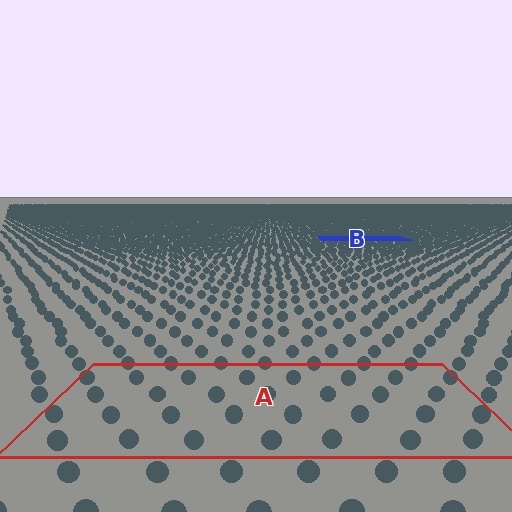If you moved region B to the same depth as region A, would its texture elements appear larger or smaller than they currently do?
They would appear larger. At a closer depth, the same texture elements are projected at a bigger on-screen size.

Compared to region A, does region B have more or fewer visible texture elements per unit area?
Region B has more texture elements per unit area — they are packed more densely because it is farther away.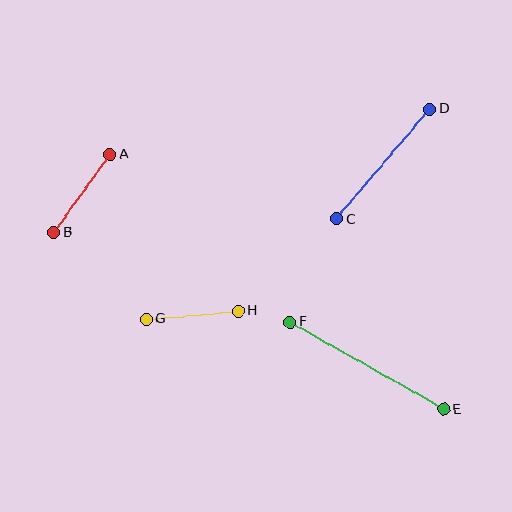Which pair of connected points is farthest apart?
Points E and F are farthest apart.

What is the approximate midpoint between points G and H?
The midpoint is at approximately (192, 315) pixels.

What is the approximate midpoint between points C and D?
The midpoint is at approximately (383, 164) pixels.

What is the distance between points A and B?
The distance is approximately 96 pixels.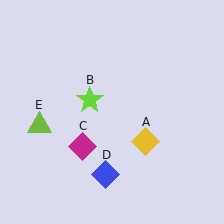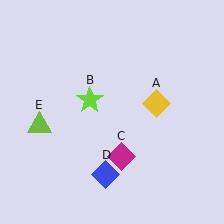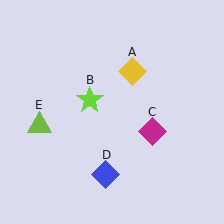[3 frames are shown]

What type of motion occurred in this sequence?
The yellow diamond (object A), magenta diamond (object C) rotated counterclockwise around the center of the scene.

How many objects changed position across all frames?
2 objects changed position: yellow diamond (object A), magenta diamond (object C).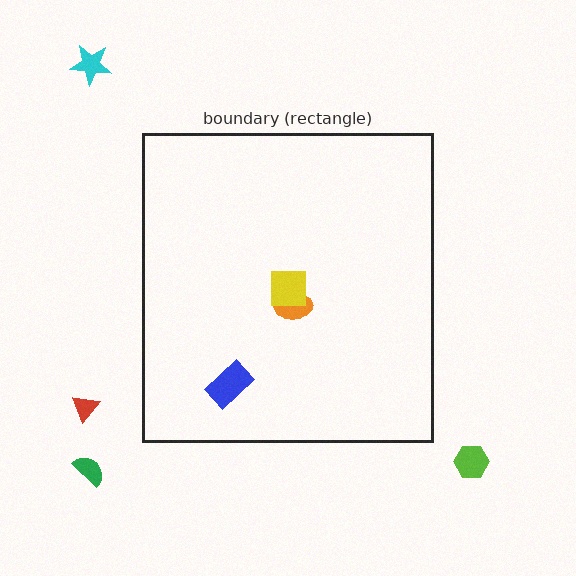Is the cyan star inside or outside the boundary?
Outside.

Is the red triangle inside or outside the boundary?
Outside.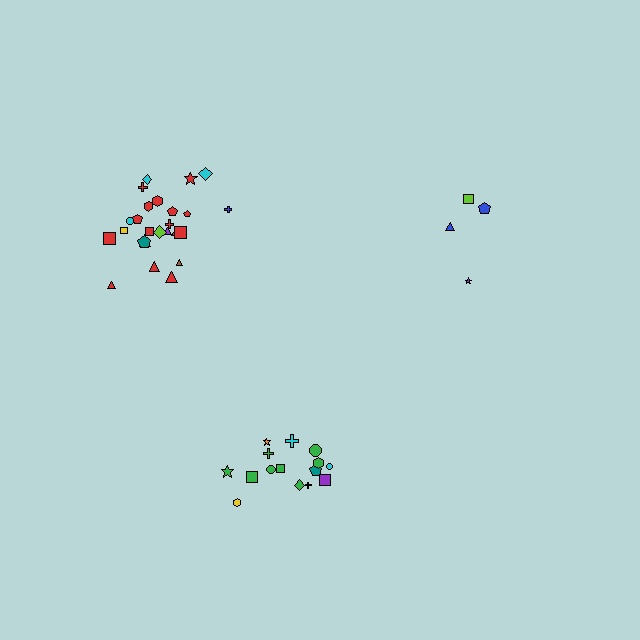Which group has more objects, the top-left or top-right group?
The top-left group.